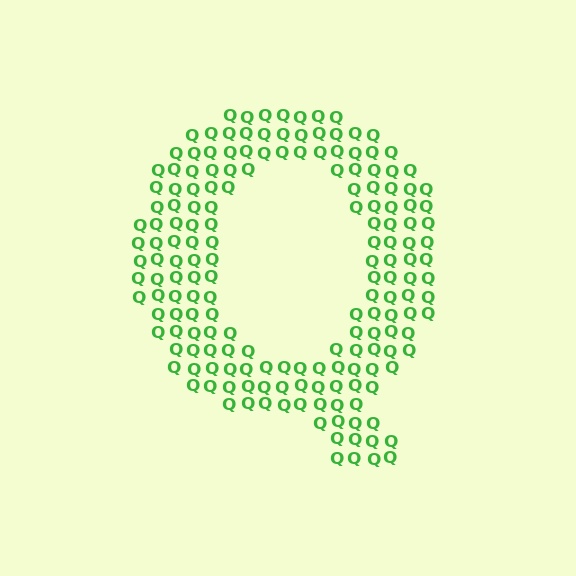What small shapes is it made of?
It is made of small letter Q's.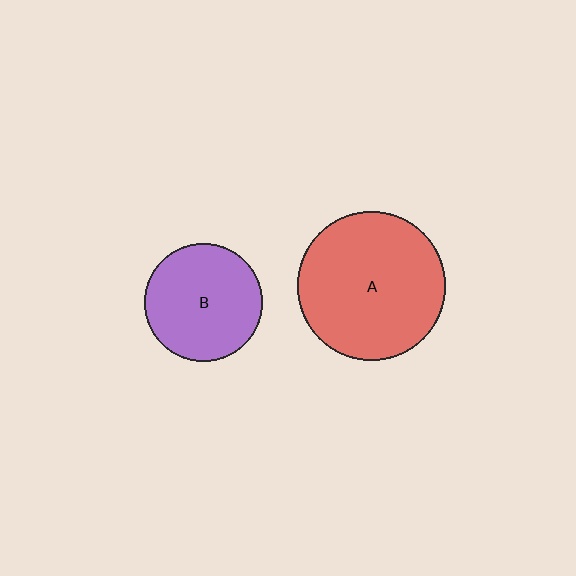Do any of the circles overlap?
No, none of the circles overlap.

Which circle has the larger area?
Circle A (red).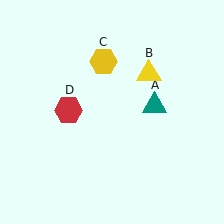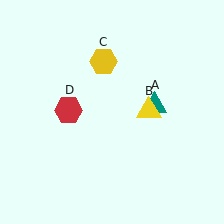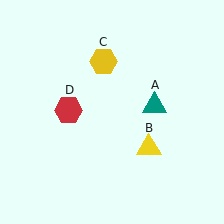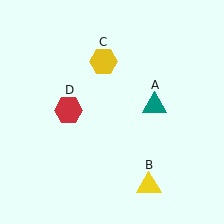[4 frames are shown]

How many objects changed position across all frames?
1 object changed position: yellow triangle (object B).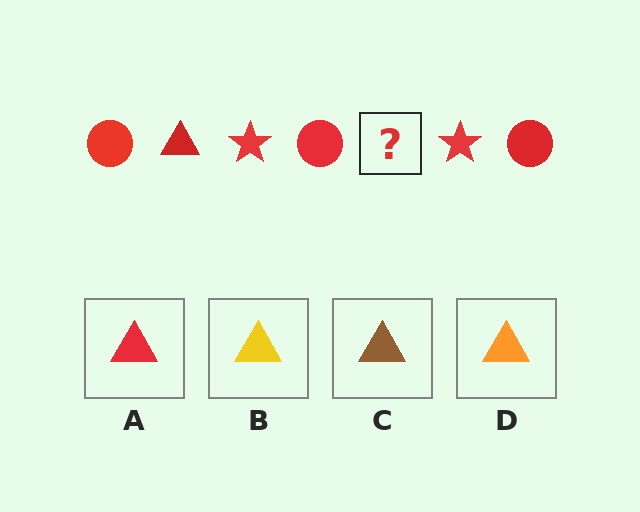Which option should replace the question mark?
Option A.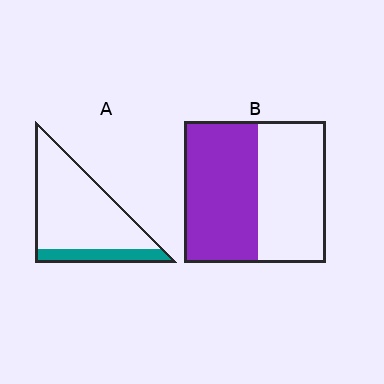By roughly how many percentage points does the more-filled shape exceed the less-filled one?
By roughly 35 percentage points (B over A).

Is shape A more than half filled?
No.